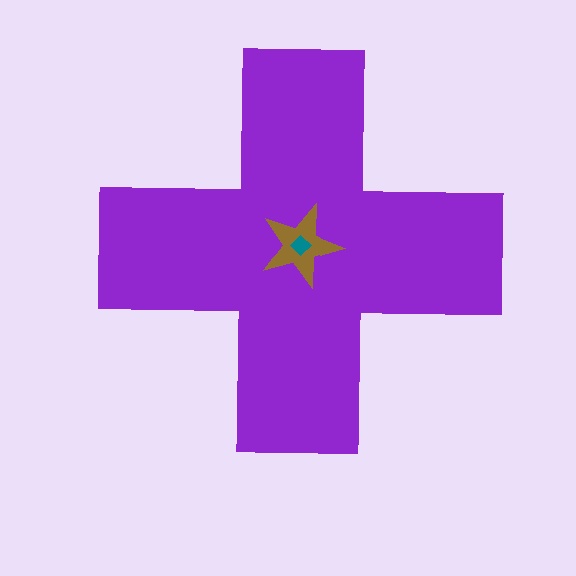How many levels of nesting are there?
3.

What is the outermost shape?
The purple cross.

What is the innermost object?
The teal diamond.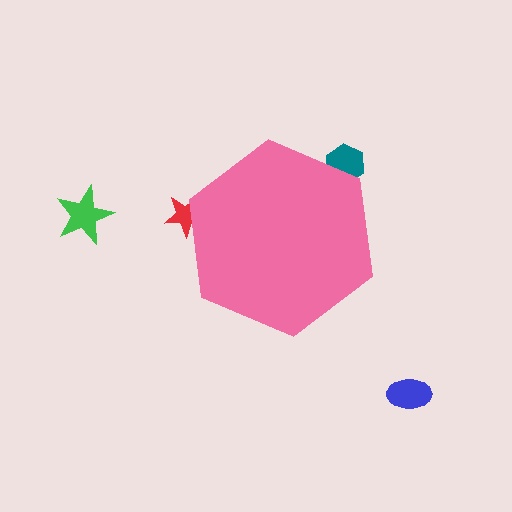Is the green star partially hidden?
No, the green star is fully visible.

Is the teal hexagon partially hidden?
Yes, the teal hexagon is partially hidden behind the pink hexagon.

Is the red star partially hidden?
Yes, the red star is partially hidden behind the pink hexagon.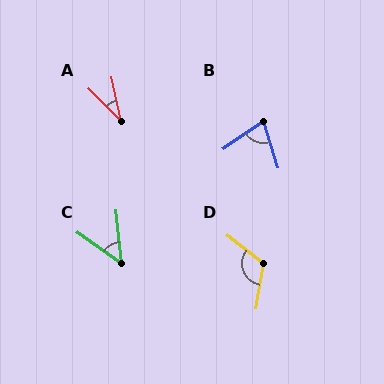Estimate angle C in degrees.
Approximately 49 degrees.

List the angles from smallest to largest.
A (33°), C (49°), B (74°), D (119°).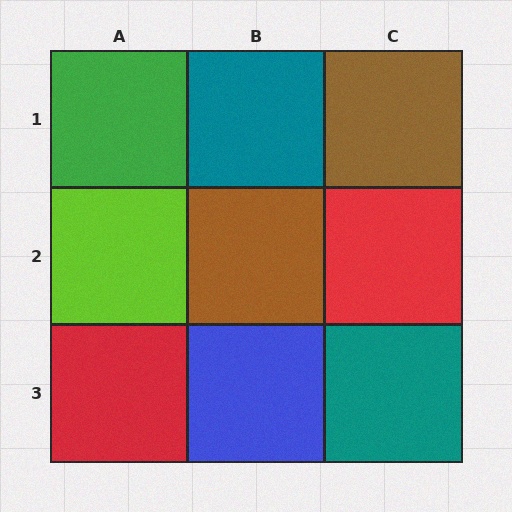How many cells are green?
1 cell is green.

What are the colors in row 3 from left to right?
Red, blue, teal.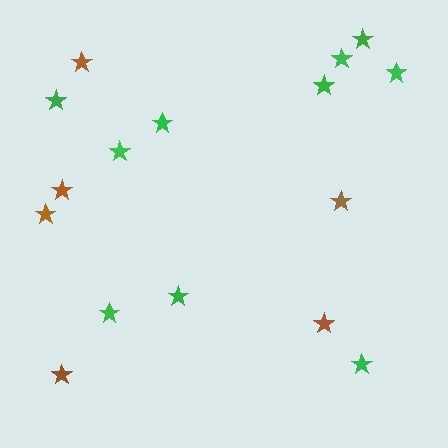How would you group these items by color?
There are 2 groups: one group of brown stars (6) and one group of green stars (10).